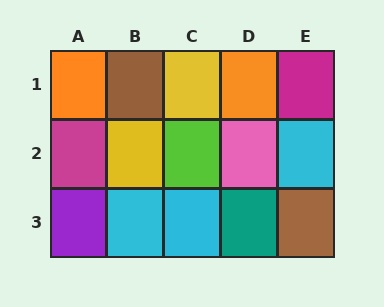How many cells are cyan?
3 cells are cyan.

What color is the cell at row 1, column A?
Orange.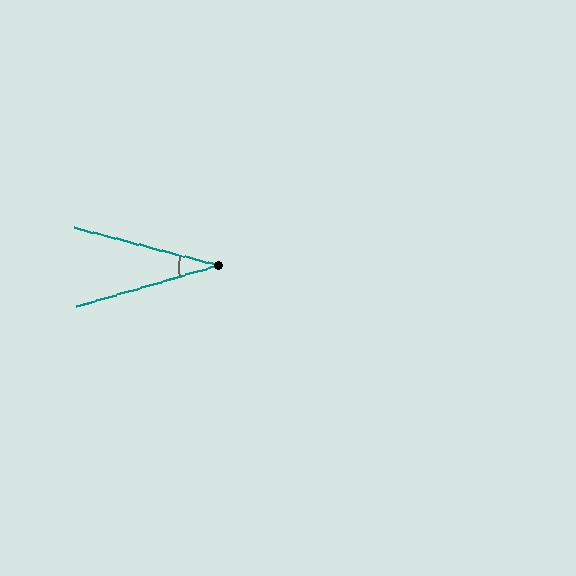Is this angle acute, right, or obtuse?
It is acute.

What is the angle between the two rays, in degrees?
Approximately 31 degrees.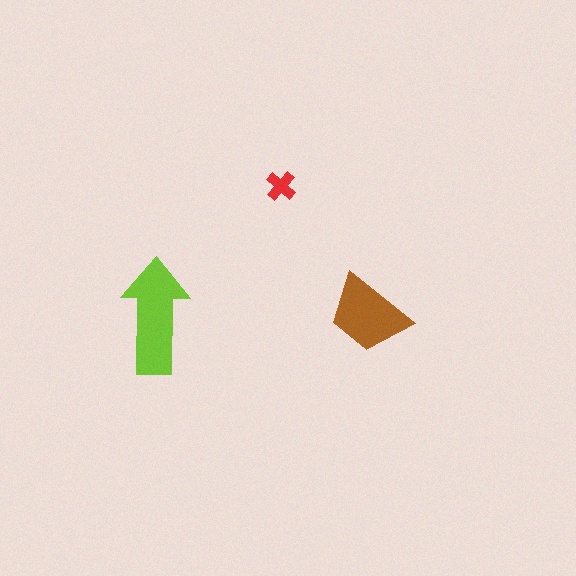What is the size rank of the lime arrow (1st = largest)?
1st.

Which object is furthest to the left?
The lime arrow is leftmost.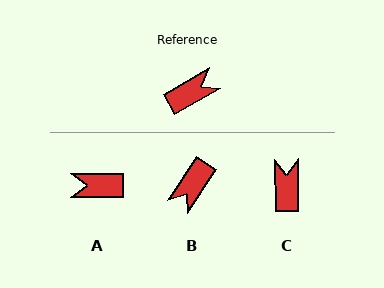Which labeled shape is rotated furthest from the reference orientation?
B, about 153 degrees away.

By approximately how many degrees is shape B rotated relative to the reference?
Approximately 153 degrees clockwise.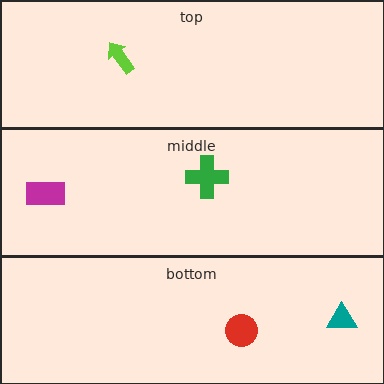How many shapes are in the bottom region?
2.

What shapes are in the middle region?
The magenta rectangle, the green cross.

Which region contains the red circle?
The bottom region.